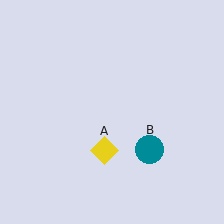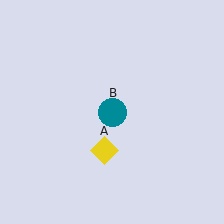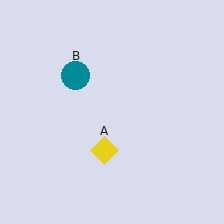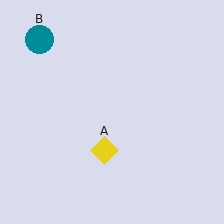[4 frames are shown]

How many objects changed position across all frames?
1 object changed position: teal circle (object B).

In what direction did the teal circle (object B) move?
The teal circle (object B) moved up and to the left.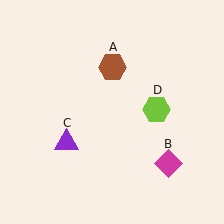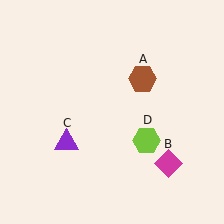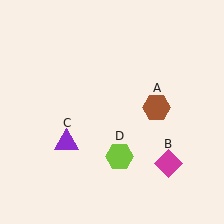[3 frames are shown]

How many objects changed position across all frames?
2 objects changed position: brown hexagon (object A), lime hexagon (object D).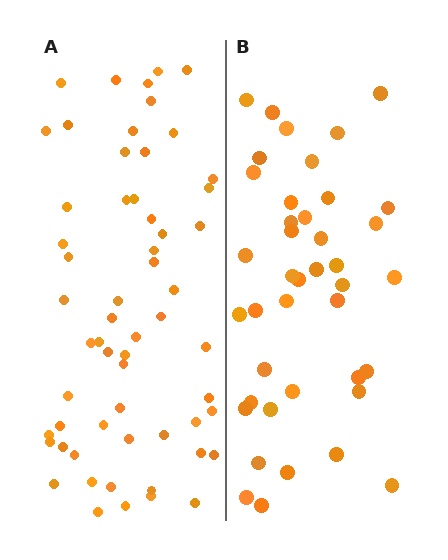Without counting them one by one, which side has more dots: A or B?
Region A (the left region) has more dots.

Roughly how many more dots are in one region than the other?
Region A has approximately 20 more dots than region B.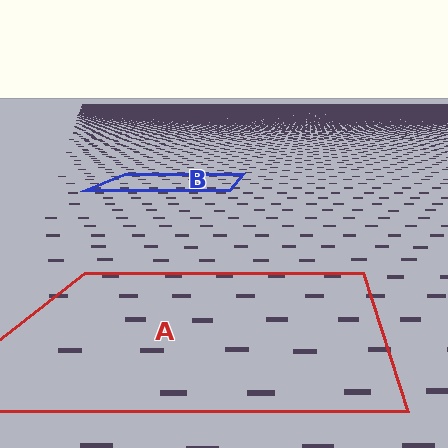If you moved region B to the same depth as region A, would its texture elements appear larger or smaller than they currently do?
They would appear larger. At a closer depth, the same texture elements are projected at a bigger on-screen size.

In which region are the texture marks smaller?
The texture marks are smaller in region B, because it is farther away.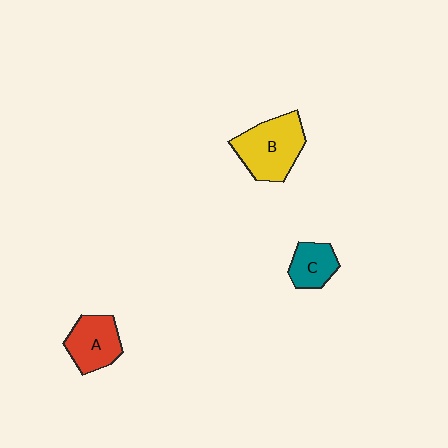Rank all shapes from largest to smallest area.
From largest to smallest: B (yellow), A (red), C (teal).